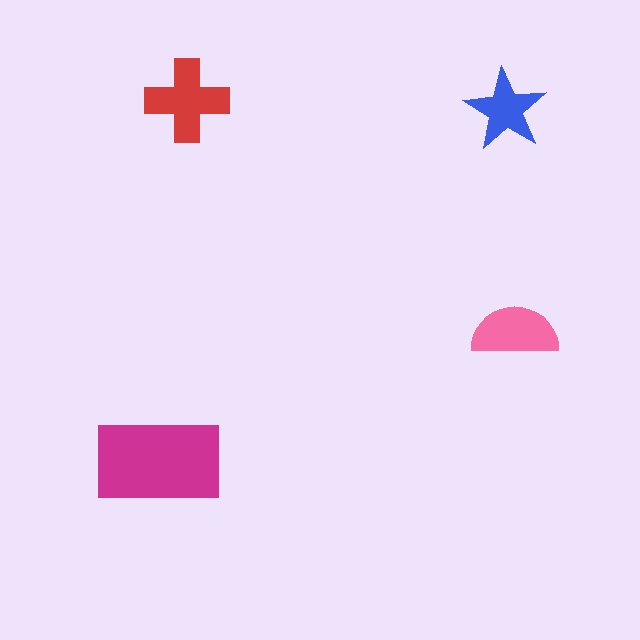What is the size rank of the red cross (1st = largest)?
2nd.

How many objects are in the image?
There are 4 objects in the image.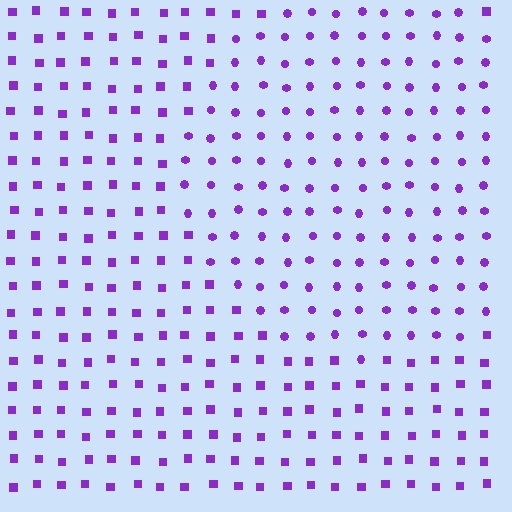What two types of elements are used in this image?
The image uses circles inside the circle region and squares outside it.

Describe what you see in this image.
The image is filled with small purple elements arranged in a uniform grid. A circle-shaped region contains circles, while the surrounding area contains squares. The boundary is defined purely by the change in element shape.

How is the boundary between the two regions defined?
The boundary is defined by a change in element shape: circles inside vs. squares outside. All elements share the same color and spacing.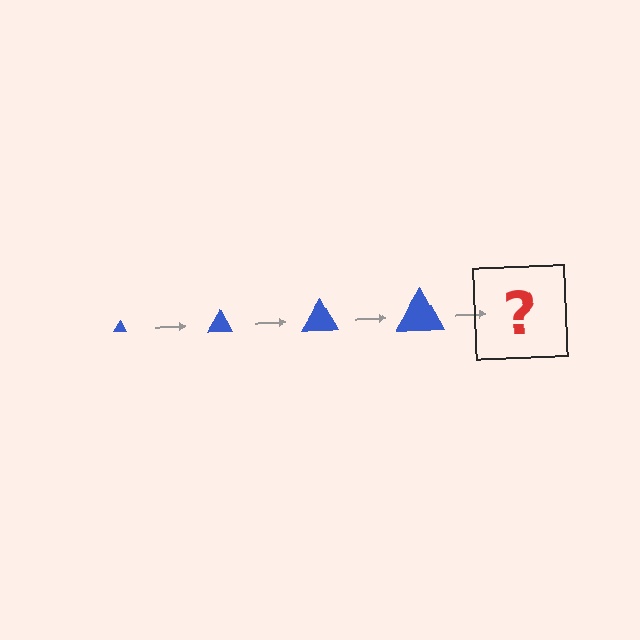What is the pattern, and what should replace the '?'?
The pattern is that the triangle gets progressively larger each step. The '?' should be a blue triangle, larger than the previous one.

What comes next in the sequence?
The next element should be a blue triangle, larger than the previous one.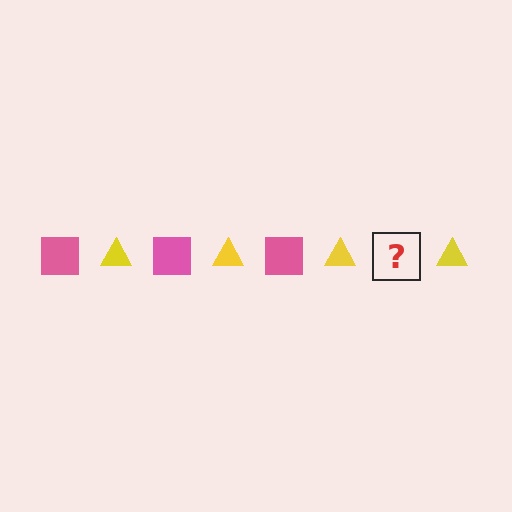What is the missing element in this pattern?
The missing element is a pink square.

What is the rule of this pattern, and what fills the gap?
The rule is that the pattern alternates between pink square and yellow triangle. The gap should be filled with a pink square.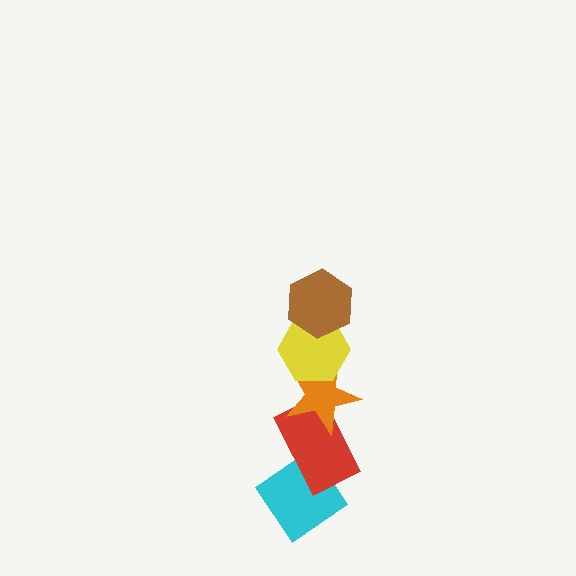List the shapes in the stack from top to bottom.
From top to bottom: the brown hexagon, the yellow hexagon, the orange star, the red rectangle, the cyan diamond.